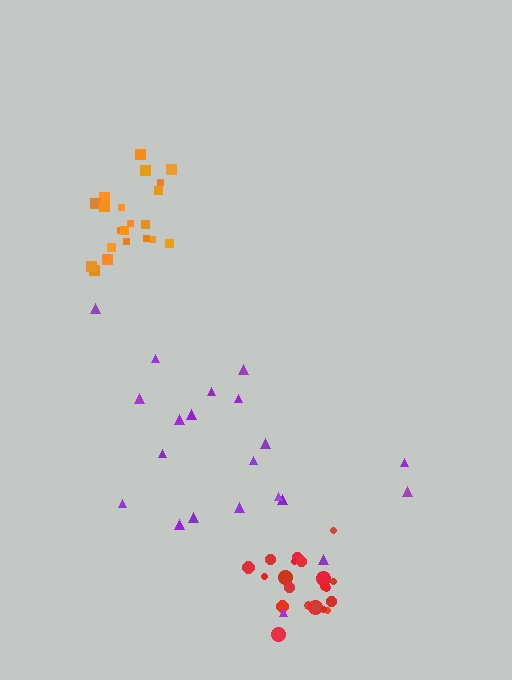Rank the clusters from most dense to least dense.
red, orange, purple.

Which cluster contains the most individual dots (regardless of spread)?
Orange (21).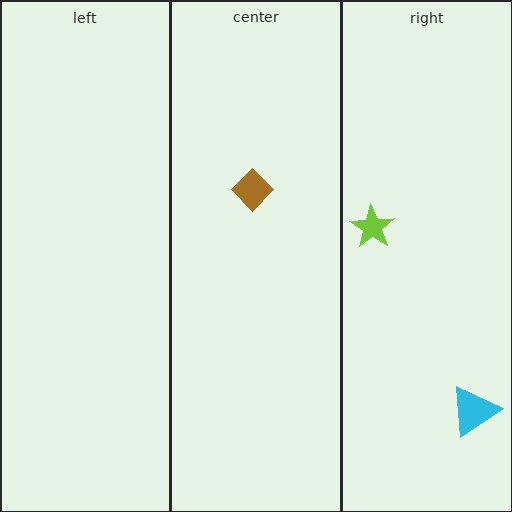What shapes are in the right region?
The lime star, the cyan triangle.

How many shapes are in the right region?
2.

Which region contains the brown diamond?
The center region.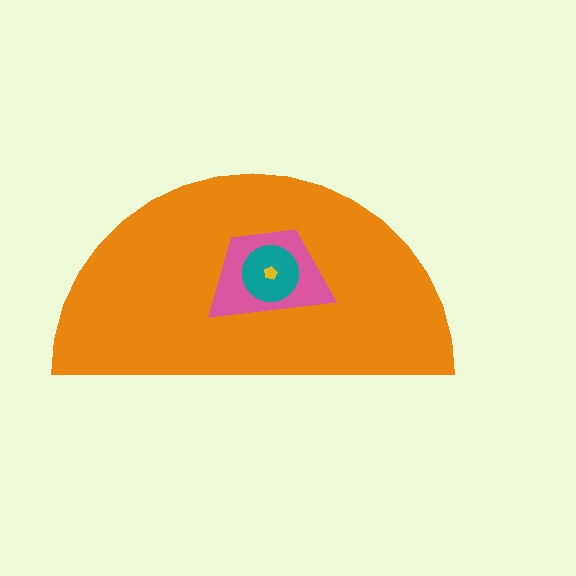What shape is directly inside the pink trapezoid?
The teal circle.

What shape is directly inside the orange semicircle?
The pink trapezoid.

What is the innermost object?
The yellow pentagon.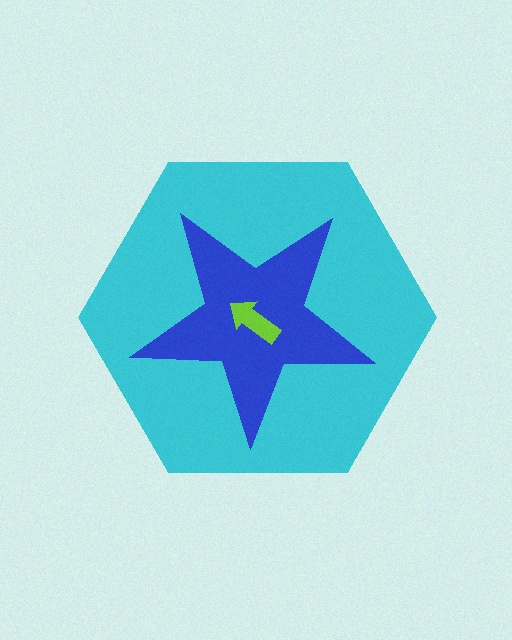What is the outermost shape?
The cyan hexagon.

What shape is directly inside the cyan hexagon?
The blue star.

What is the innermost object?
The lime arrow.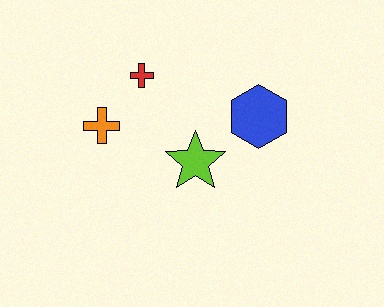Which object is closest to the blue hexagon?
The lime star is closest to the blue hexagon.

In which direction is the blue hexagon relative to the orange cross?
The blue hexagon is to the right of the orange cross.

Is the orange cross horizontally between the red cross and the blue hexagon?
No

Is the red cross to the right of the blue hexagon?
No